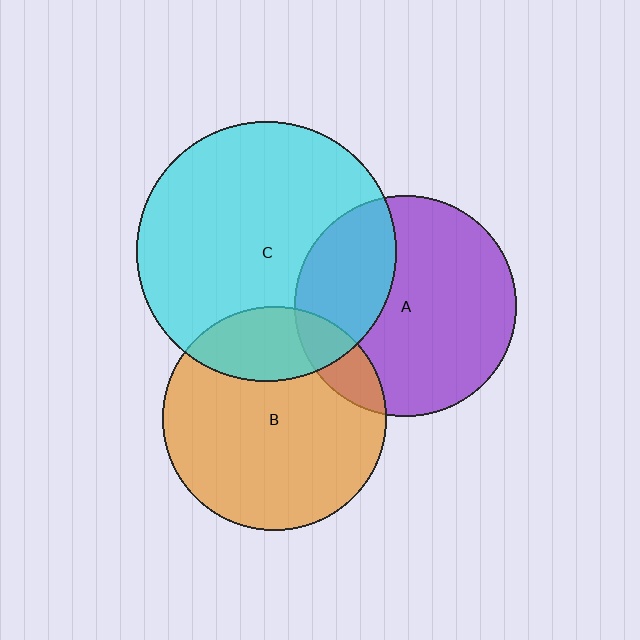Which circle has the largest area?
Circle C (cyan).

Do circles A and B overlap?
Yes.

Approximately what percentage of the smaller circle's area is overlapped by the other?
Approximately 10%.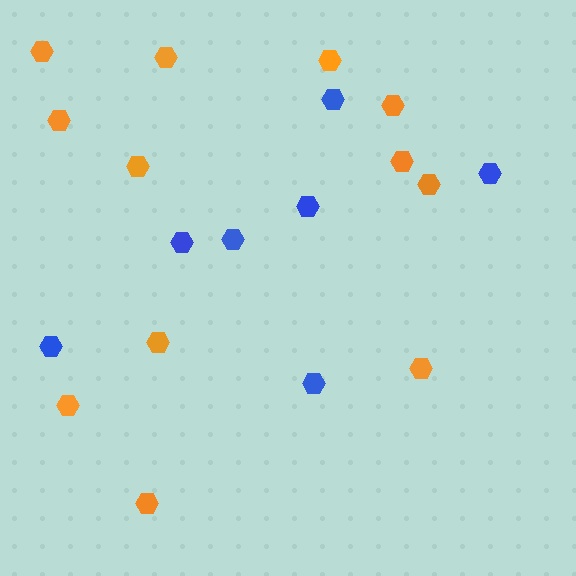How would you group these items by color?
There are 2 groups: one group of orange hexagons (12) and one group of blue hexagons (7).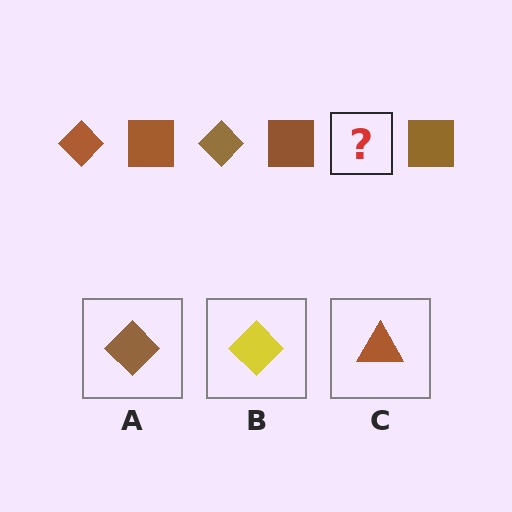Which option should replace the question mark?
Option A.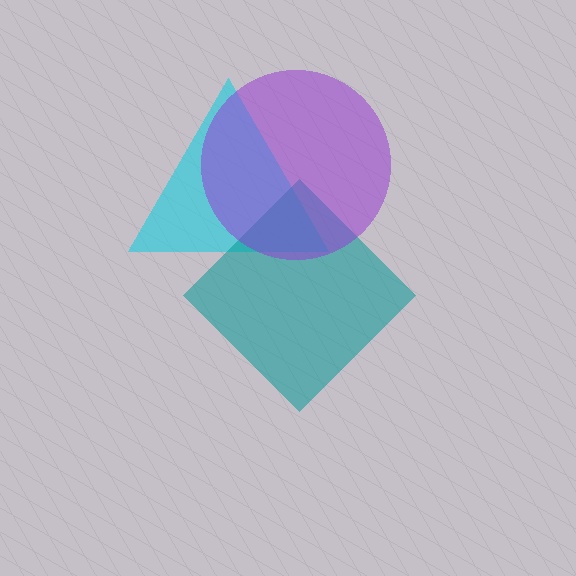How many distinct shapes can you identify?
There are 3 distinct shapes: a cyan triangle, a teal diamond, a purple circle.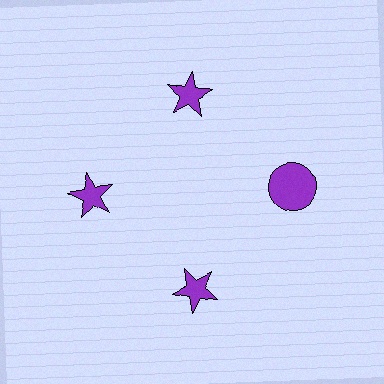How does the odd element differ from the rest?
It has a different shape: circle instead of star.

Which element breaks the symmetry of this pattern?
The purple circle at roughly the 3 o'clock position breaks the symmetry. All other shapes are purple stars.